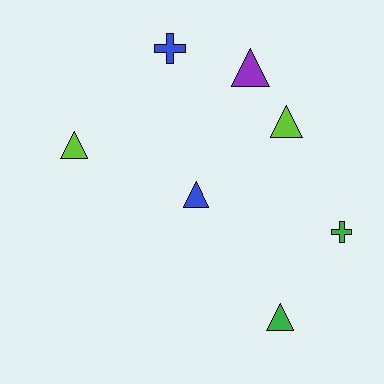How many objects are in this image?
There are 7 objects.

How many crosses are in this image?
There are 2 crosses.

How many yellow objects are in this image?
There are no yellow objects.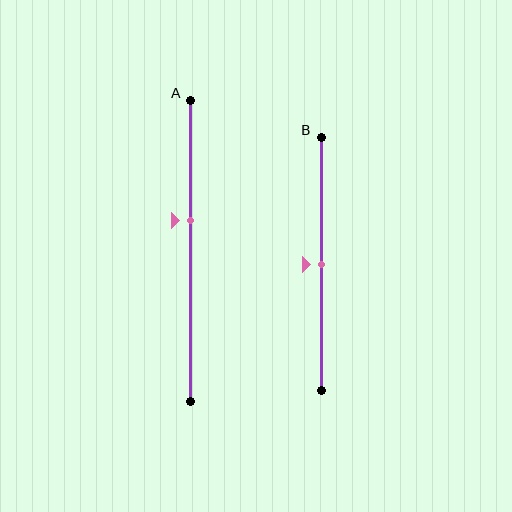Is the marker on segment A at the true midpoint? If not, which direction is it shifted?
No, the marker on segment A is shifted upward by about 10% of the segment length.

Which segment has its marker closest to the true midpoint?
Segment B has its marker closest to the true midpoint.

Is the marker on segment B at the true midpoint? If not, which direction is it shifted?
Yes, the marker on segment B is at the true midpoint.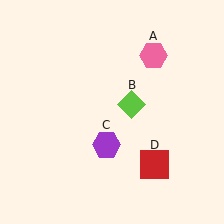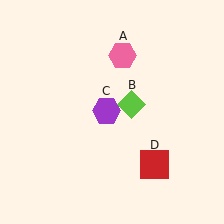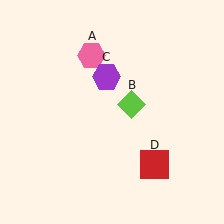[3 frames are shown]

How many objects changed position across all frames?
2 objects changed position: pink hexagon (object A), purple hexagon (object C).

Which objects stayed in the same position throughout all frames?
Lime diamond (object B) and red square (object D) remained stationary.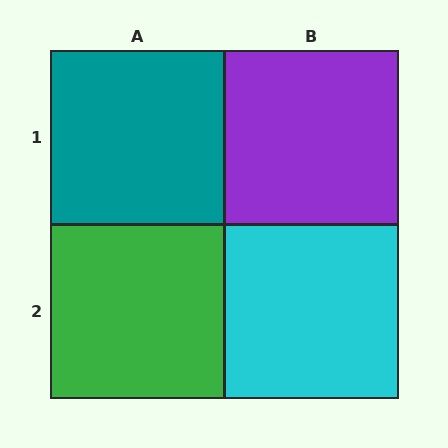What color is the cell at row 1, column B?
Purple.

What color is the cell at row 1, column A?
Teal.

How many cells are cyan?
1 cell is cyan.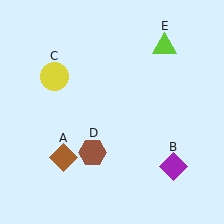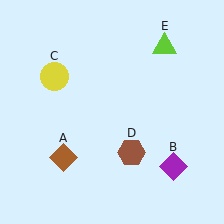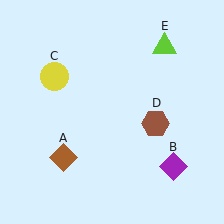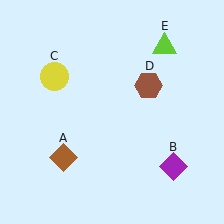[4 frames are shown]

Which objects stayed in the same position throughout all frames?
Brown diamond (object A) and purple diamond (object B) and yellow circle (object C) and lime triangle (object E) remained stationary.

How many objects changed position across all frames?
1 object changed position: brown hexagon (object D).